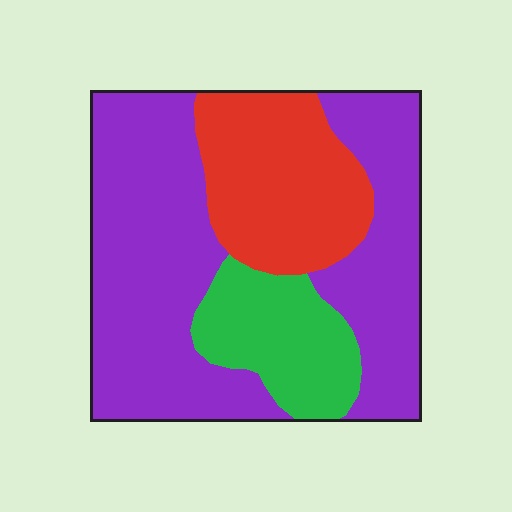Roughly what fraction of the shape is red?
Red takes up between a sixth and a third of the shape.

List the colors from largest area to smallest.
From largest to smallest: purple, red, green.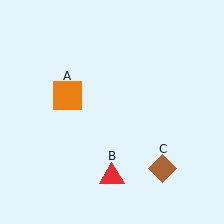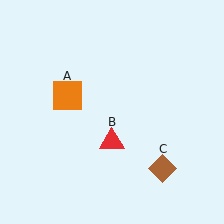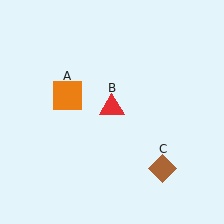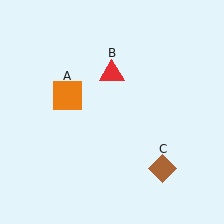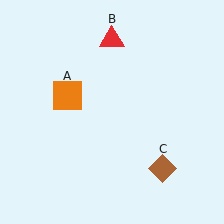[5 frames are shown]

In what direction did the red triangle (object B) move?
The red triangle (object B) moved up.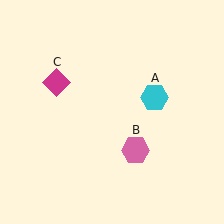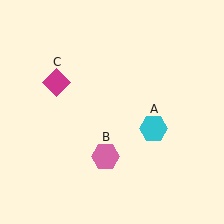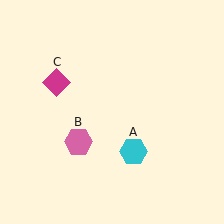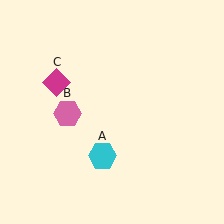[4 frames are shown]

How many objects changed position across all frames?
2 objects changed position: cyan hexagon (object A), pink hexagon (object B).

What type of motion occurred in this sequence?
The cyan hexagon (object A), pink hexagon (object B) rotated clockwise around the center of the scene.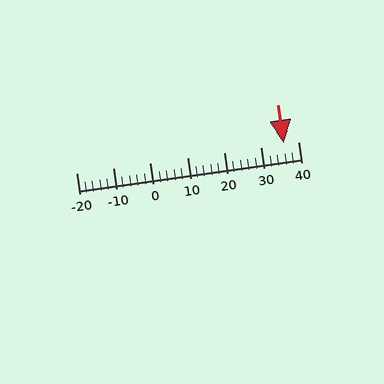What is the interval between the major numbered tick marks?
The major tick marks are spaced 10 units apart.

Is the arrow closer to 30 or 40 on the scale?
The arrow is closer to 40.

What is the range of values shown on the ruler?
The ruler shows values from -20 to 40.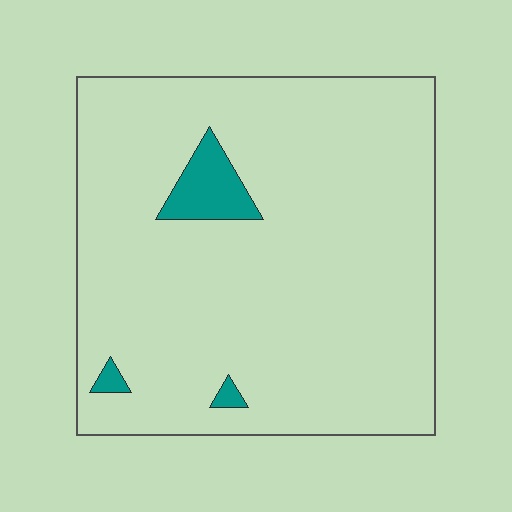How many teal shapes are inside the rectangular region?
3.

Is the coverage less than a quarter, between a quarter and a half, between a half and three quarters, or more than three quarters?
Less than a quarter.